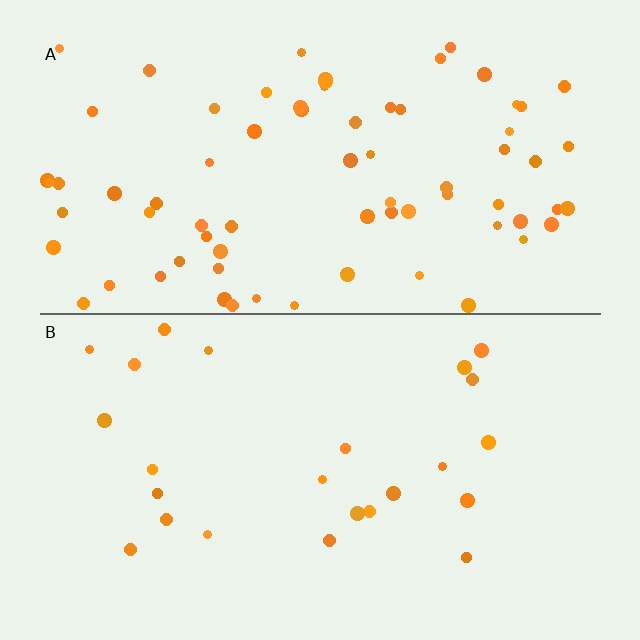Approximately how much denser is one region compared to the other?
Approximately 3.0× — region A over region B.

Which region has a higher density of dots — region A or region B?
A (the top).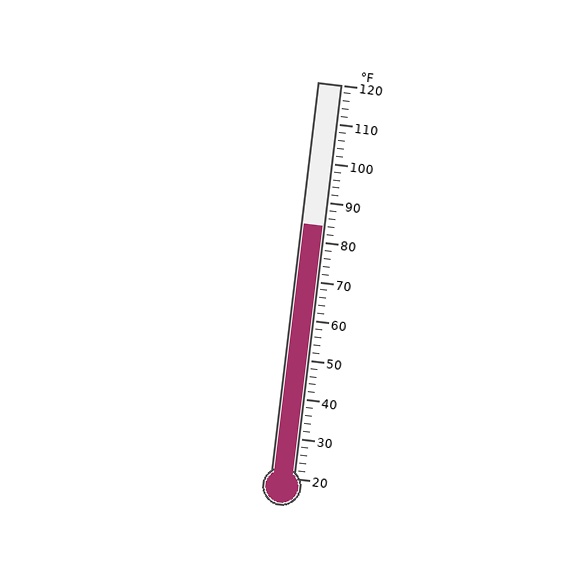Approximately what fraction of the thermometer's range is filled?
The thermometer is filled to approximately 65% of its range.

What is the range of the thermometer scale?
The thermometer scale ranges from 20°F to 120°F.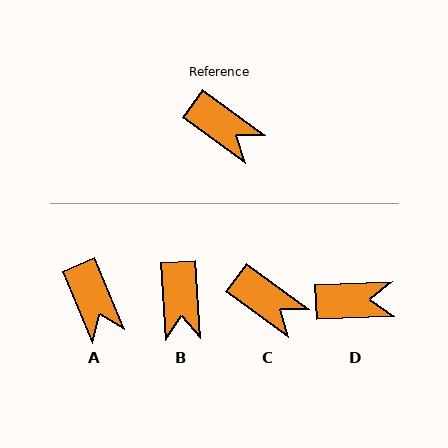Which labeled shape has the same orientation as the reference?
C.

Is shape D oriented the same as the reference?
No, it is off by about 38 degrees.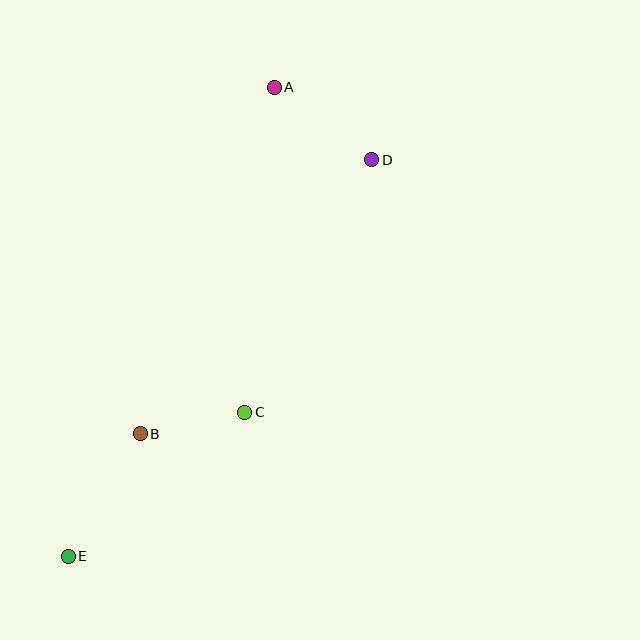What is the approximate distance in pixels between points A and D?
The distance between A and D is approximately 121 pixels.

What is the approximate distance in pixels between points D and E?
The distance between D and E is approximately 499 pixels.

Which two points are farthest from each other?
Points A and E are farthest from each other.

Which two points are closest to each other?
Points B and C are closest to each other.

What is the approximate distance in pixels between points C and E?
The distance between C and E is approximately 228 pixels.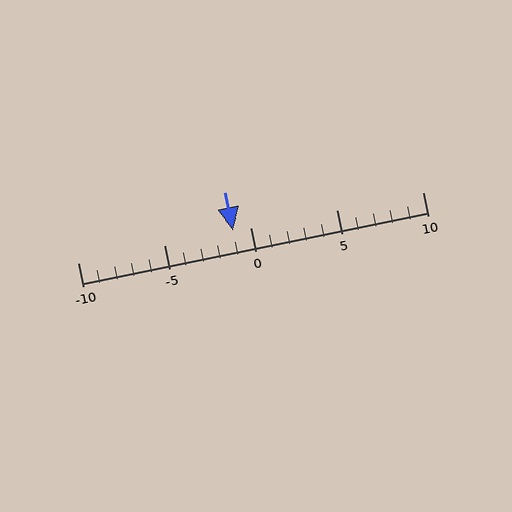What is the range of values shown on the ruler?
The ruler shows values from -10 to 10.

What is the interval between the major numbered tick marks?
The major tick marks are spaced 5 units apart.